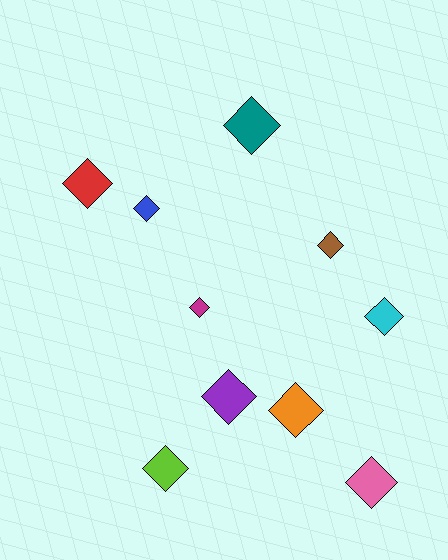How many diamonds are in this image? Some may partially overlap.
There are 10 diamonds.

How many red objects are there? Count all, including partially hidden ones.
There is 1 red object.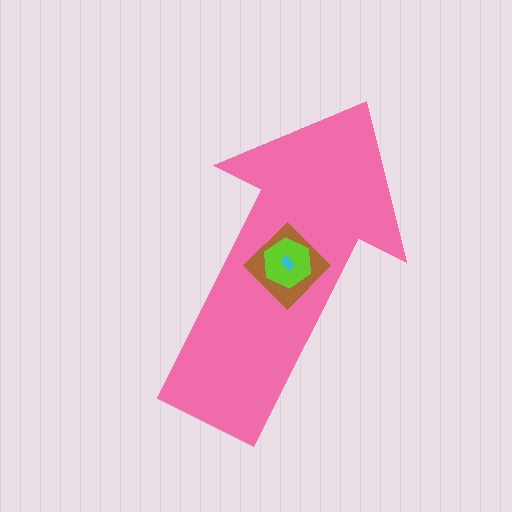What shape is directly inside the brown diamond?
The lime hexagon.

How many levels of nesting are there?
4.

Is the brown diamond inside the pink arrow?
Yes.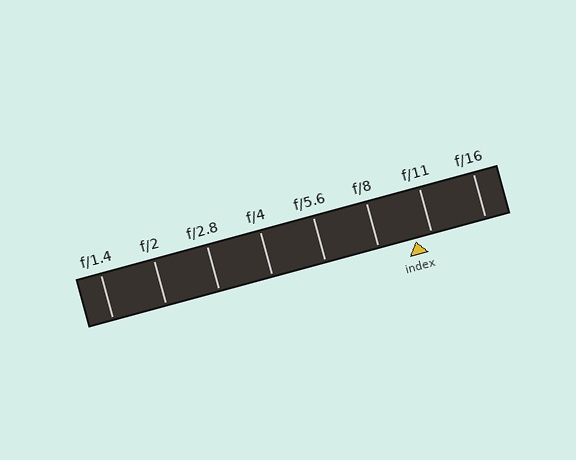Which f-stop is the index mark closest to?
The index mark is closest to f/11.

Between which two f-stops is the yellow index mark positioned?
The index mark is between f/8 and f/11.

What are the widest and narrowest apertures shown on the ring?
The widest aperture shown is f/1.4 and the narrowest is f/16.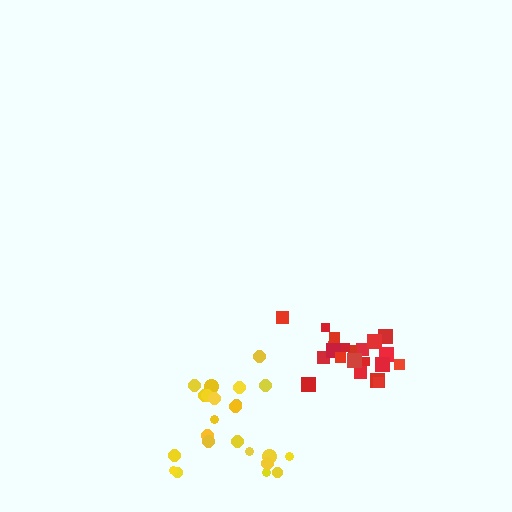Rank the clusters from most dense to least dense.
yellow, red.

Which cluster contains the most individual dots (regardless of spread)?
Yellow (23).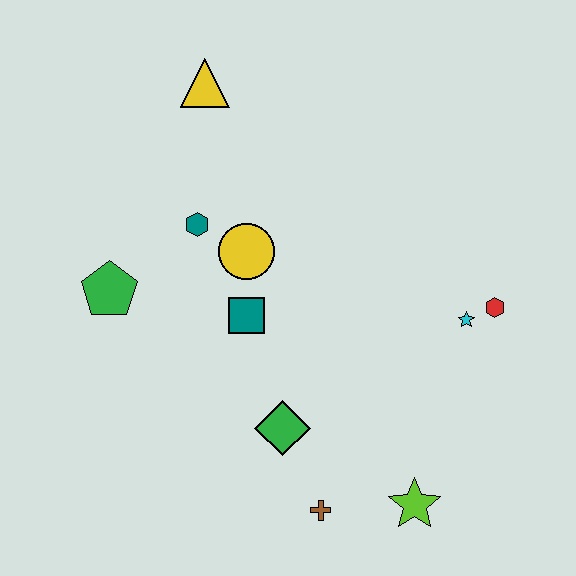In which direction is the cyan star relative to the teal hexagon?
The cyan star is to the right of the teal hexagon.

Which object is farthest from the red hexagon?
The green pentagon is farthest from the red hexagon.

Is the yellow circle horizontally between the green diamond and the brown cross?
No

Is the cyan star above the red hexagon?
No